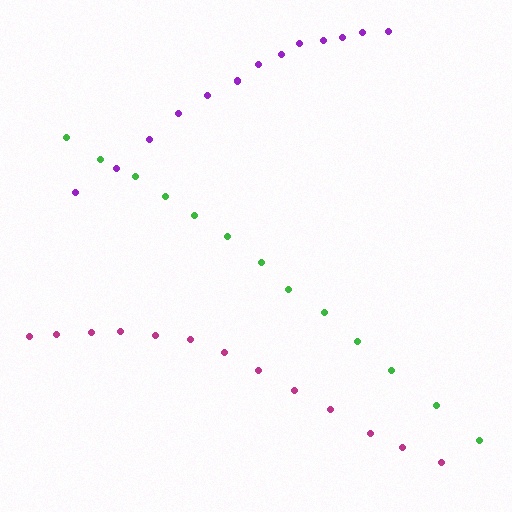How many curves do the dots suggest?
There are 3 distinct paths.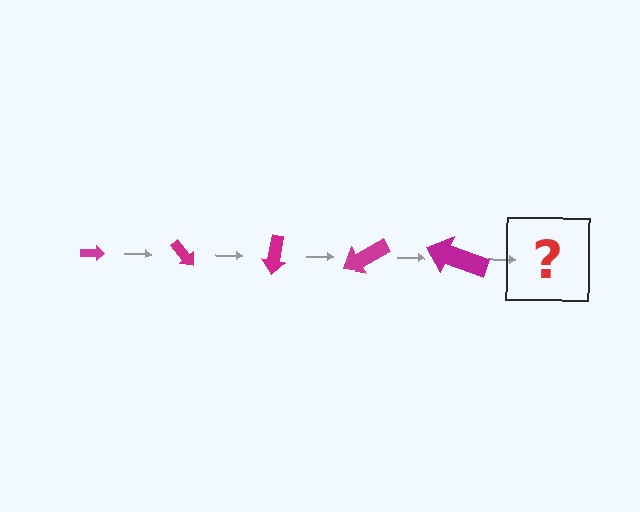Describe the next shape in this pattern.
It should be an arrow, larger than the previous one and rotated 250 degrees from the start.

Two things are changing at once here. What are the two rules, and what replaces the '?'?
The two rules are that the arrow grows larger each step and it rotates 50 degrees each step. The '?' should be an arrow, larger than the previous one and rotated 250 degrees from the start.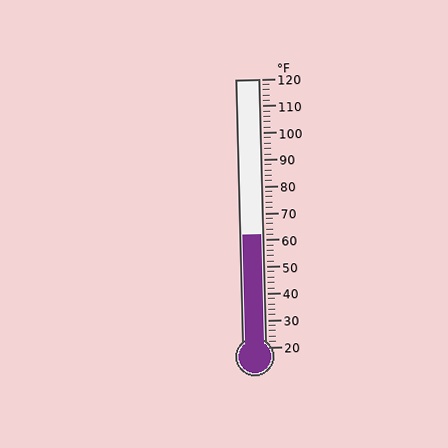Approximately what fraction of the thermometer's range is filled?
The thermometer is filled to approximately 40% of its range.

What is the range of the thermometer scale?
The thermometer scale ranges from 20°F to 120°F.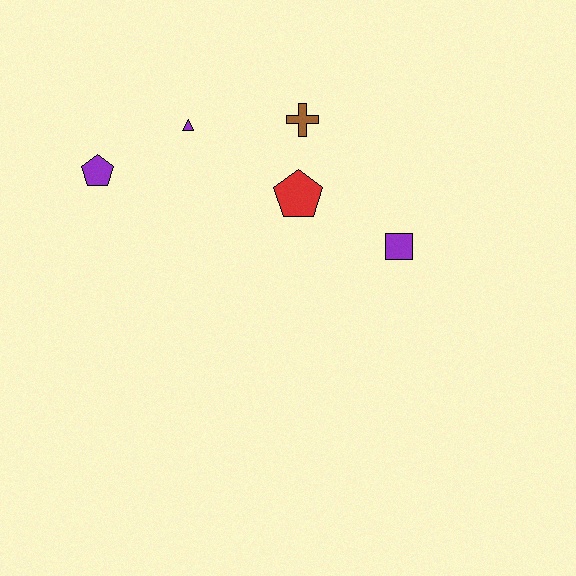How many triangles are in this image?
There is 1 triangle.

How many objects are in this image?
There are 5 objects.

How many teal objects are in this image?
There are no teal objects.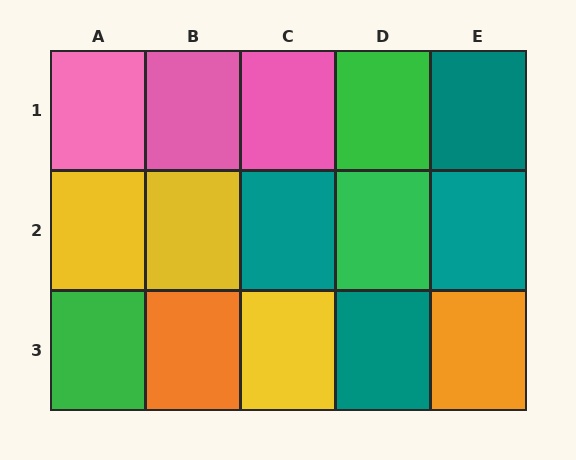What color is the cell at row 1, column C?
Pink.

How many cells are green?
3 cells are green.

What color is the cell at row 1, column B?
Pink.